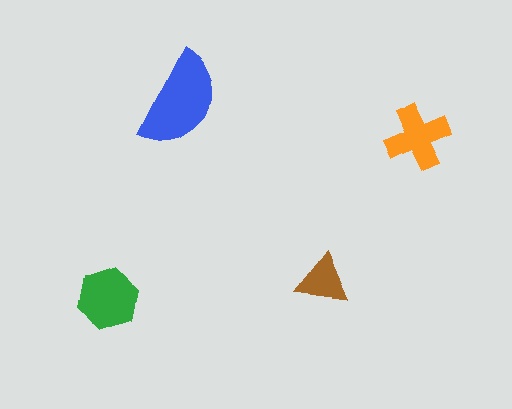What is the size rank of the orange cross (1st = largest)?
3rd.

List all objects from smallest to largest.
The brown triangle, the orange cross, the green hexagon, the blue semicircle.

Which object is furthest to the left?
The green hexagon is leftmost.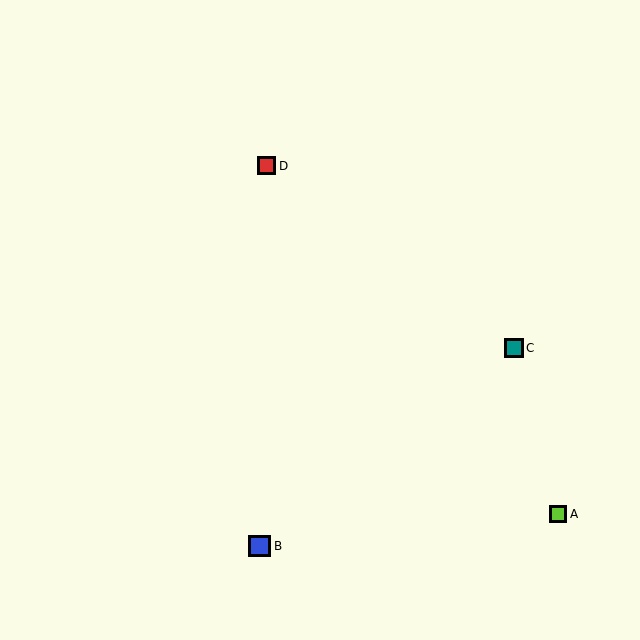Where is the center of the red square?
The center of the red square is at (267, 166).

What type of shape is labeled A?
Shape A is a lime square.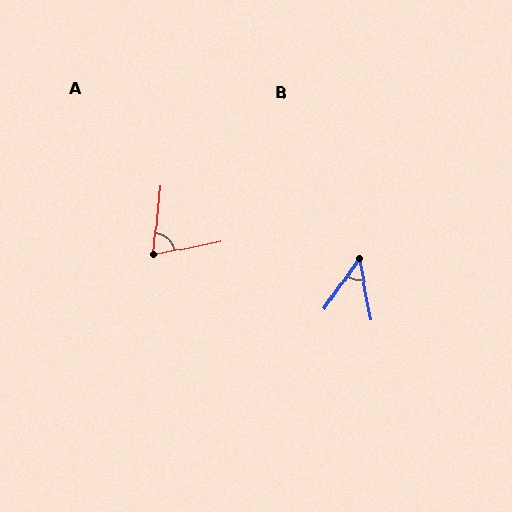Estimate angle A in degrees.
Approximately 72 degrees.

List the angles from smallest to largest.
B (46°), A (72°).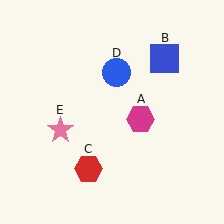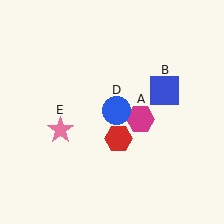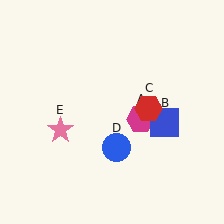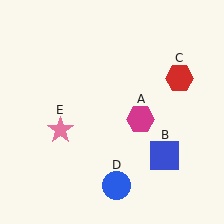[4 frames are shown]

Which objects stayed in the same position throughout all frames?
Magenta hexagon (object A) and pink star (object E) remained stationary.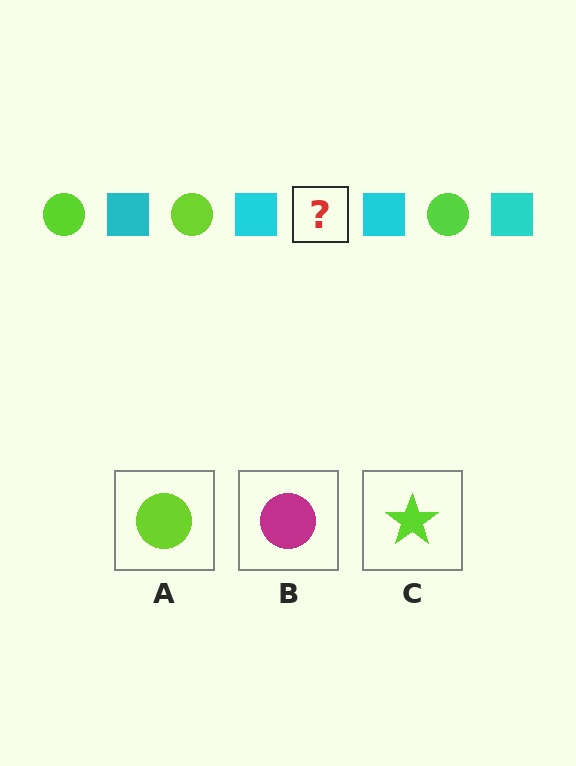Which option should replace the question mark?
Option A.